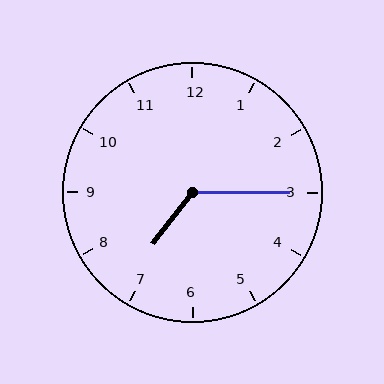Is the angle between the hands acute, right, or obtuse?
It is obtuse.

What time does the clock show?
7:15.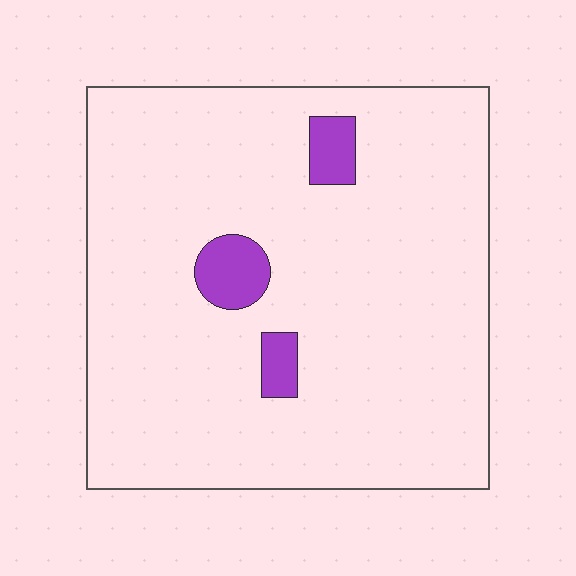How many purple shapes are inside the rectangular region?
3.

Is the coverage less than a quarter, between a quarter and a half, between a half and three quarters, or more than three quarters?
Less than a quarter.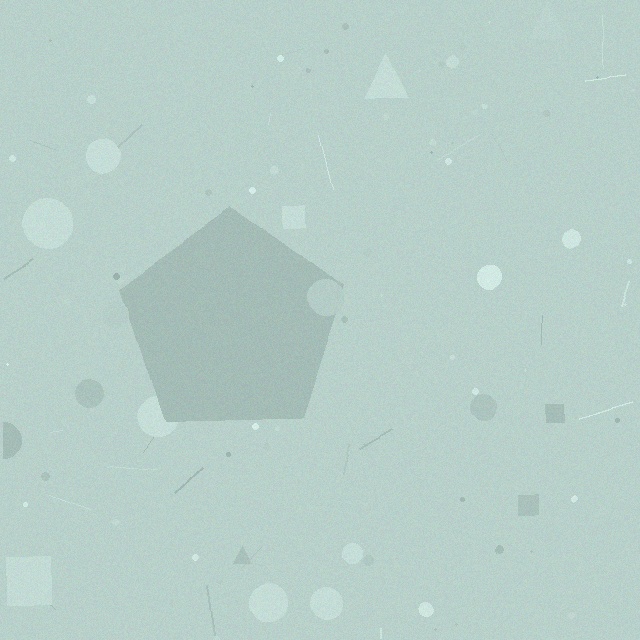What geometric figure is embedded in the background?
A pentagon is embedded in the background.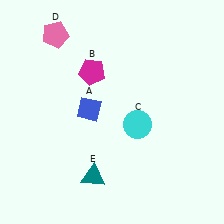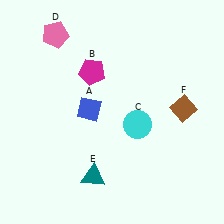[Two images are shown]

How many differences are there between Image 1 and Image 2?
There is 1 difference between the two images.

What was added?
A brown diamond (F) was added in Image 2.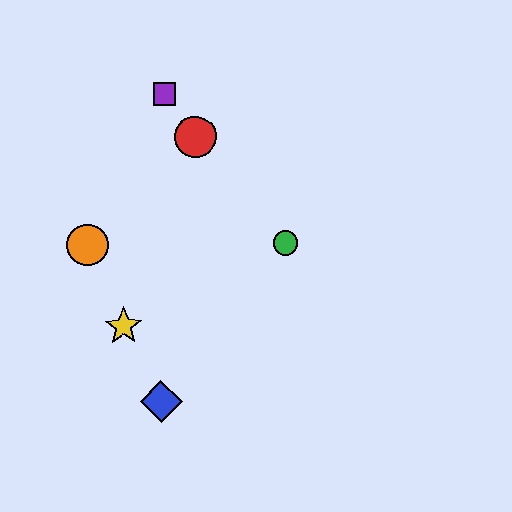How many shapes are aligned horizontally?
2 shapes (the green circle, the orange circle) are aligned horizontally.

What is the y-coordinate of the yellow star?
The yellow star is at y≈326.